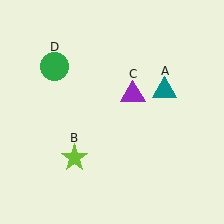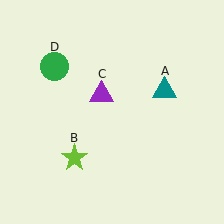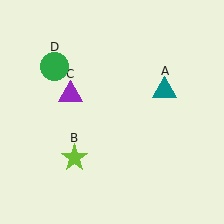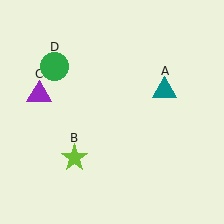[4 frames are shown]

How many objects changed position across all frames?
1 object changed position: purple triangle (object C).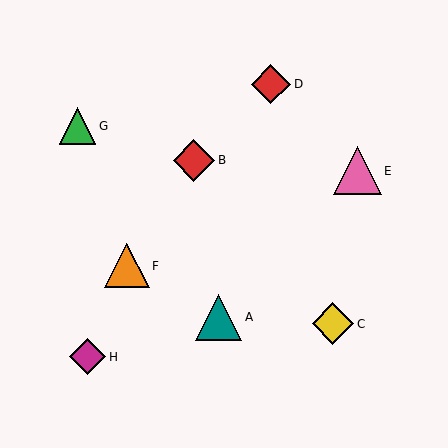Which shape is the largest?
The pink triangle (labeled E) is the largest.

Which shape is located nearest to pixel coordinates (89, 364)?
The magenta diamond (labeled H) at (88, 357) is nearest to that location.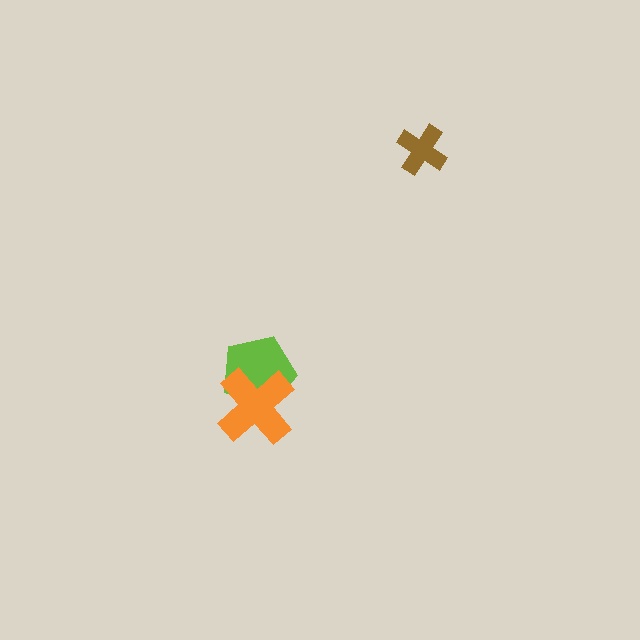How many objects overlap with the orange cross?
1 object overlaps with the orange cross.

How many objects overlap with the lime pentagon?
1 object overlaps with the lime pentagon.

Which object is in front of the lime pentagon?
The orange cross is in front of the lime pentagon.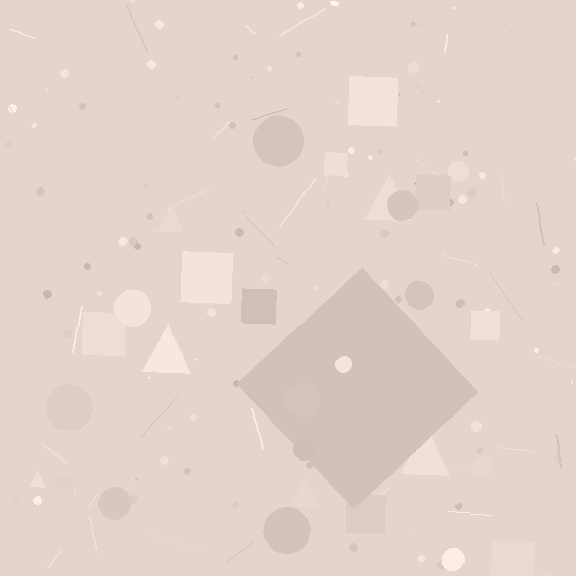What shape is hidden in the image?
A diamond is hidden in the image.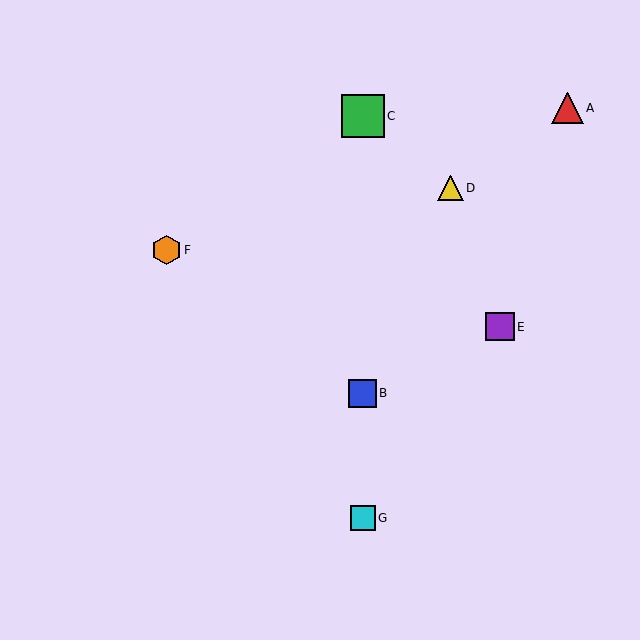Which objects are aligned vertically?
Objects B, C, G are aligned vertically.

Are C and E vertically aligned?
No, C is at x≈363 and E is at x≈500.